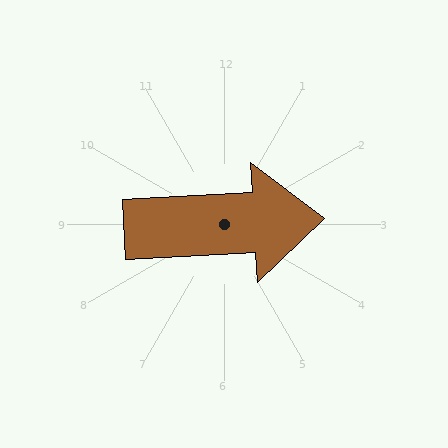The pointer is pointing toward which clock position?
Roughly 3 o'clock.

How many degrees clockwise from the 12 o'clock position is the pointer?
Approximately 87 degrees.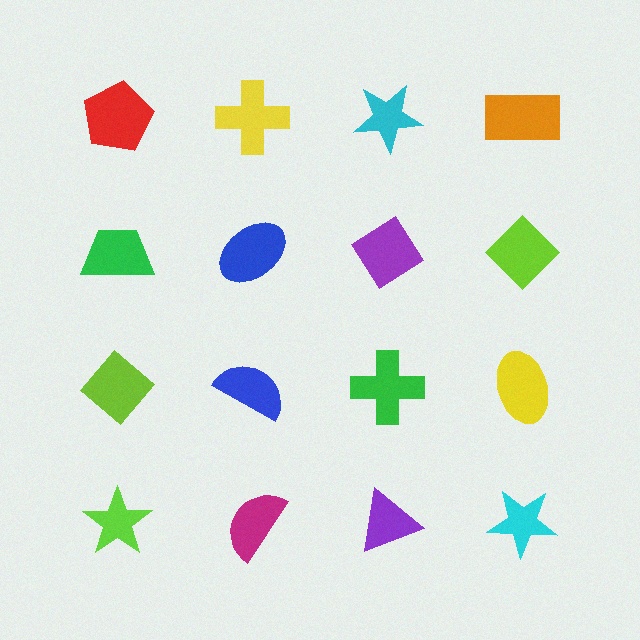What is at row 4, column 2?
A magenta semicircle.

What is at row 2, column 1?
A green trapezoid.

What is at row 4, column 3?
A purple triangle.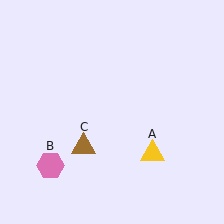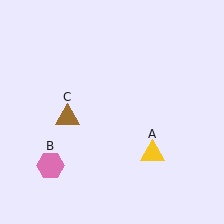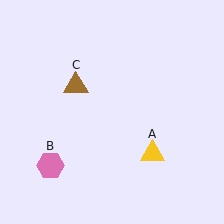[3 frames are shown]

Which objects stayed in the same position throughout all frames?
Yellow triangle (object A) and pink hexagon (object B) remained stationary.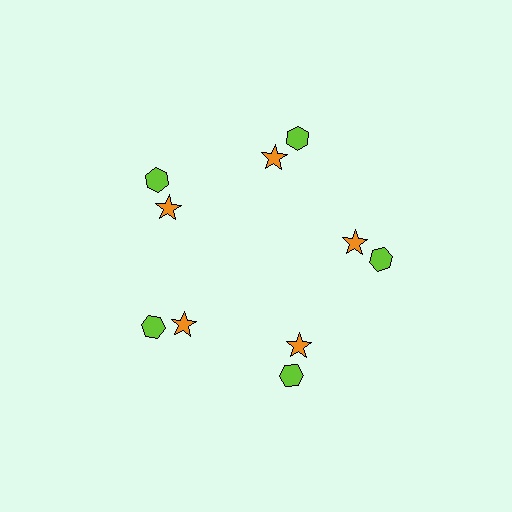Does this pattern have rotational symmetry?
Yes, this pattern has 5-fold rotational symmetry. It looks the same after rotating 72 degrees around the center.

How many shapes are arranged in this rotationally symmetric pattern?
There are 10 shapes, arranged in 5 groups of 2.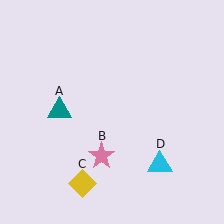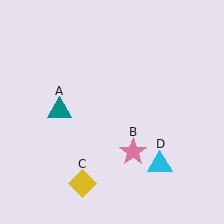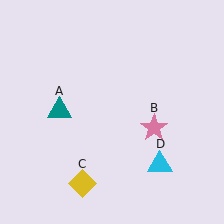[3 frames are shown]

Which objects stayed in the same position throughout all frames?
Teal triangle (object A) and yellow diamond (object C) and cyan triangle (object D) remained stationary.